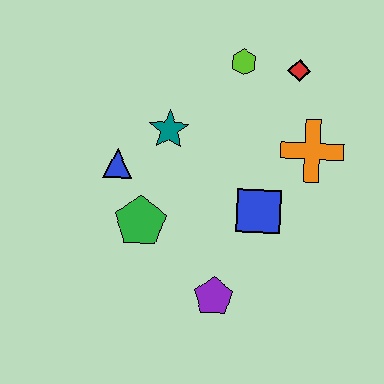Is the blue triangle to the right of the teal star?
No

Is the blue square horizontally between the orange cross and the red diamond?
No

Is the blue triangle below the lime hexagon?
Yes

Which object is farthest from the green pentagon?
The red diamond is farthest from the green pentagon.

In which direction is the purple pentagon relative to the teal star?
The purple pentagon is below the teal star.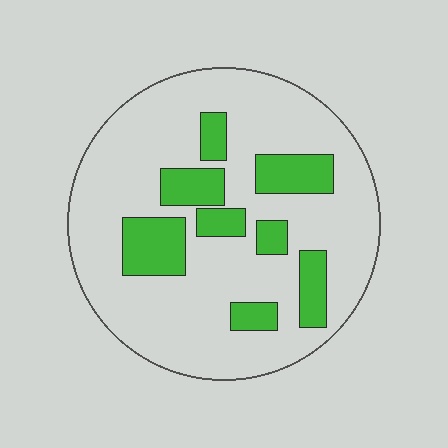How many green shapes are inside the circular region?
8.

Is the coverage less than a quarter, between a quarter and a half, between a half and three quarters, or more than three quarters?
Less than a quarter.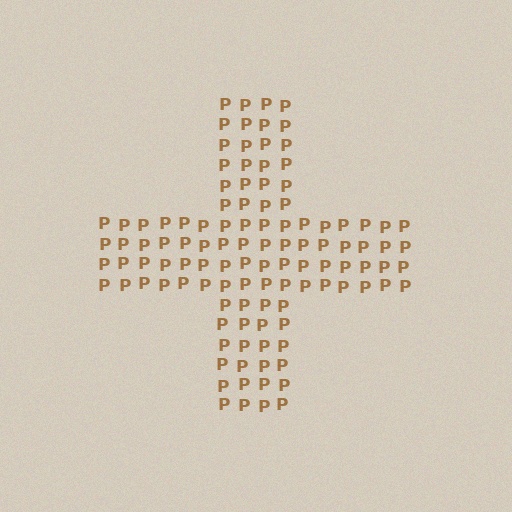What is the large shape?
The large shape is a cross.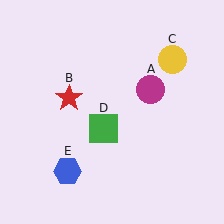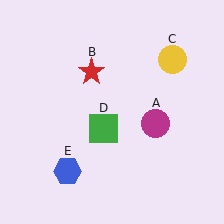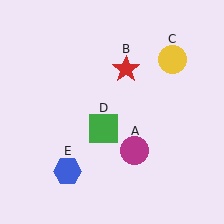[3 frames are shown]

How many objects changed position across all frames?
2 objects changed position: magenta circle (object A), red star (object B).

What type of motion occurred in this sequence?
The magenta circle (object A), red star (object B) rotated clockwise around the center of the scene.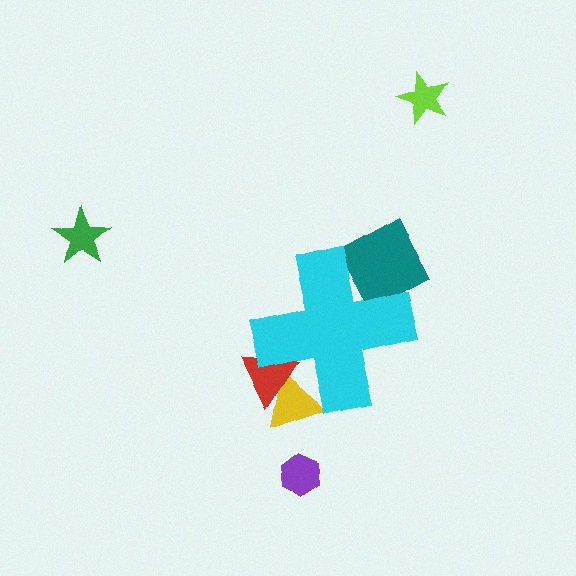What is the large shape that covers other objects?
A cyan cross.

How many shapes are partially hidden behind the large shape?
3 shapes are partially hidden.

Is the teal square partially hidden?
Yes, the teal square is partially hidden behind the cyan cross.